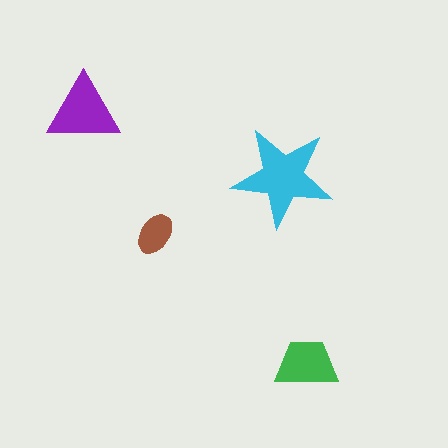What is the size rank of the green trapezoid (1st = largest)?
3rd.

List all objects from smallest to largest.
The brown ellipse, the green trapezoid, the purple triangle, the cyan star.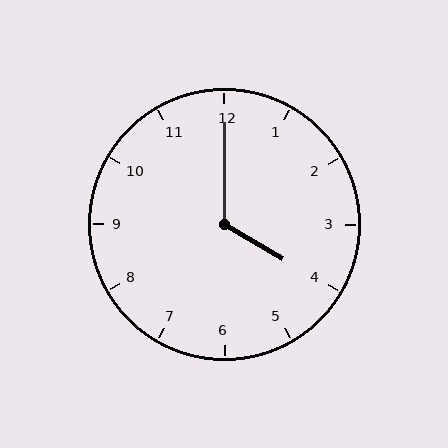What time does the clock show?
4:00.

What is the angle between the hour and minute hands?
Approximately 120 degrees.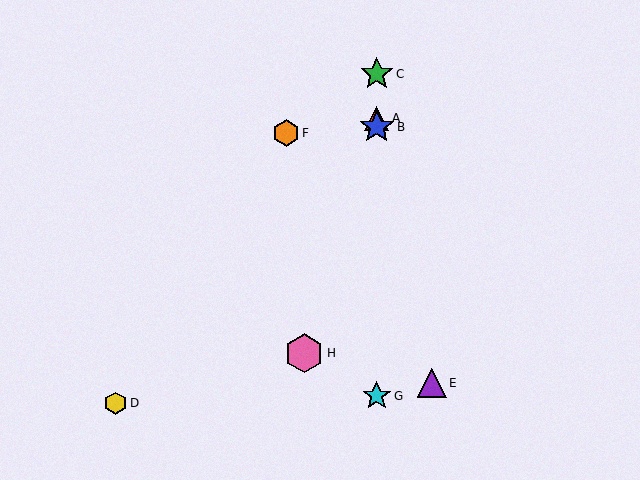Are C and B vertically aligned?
Yes, both are at x≈377.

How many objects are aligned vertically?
4 objects (A, B, C, G) are aligned vertically.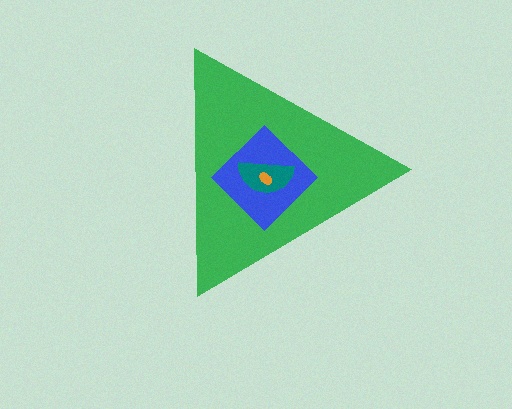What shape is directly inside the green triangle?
The blue diamond.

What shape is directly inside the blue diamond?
The teal semicircle.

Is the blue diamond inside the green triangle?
Yes.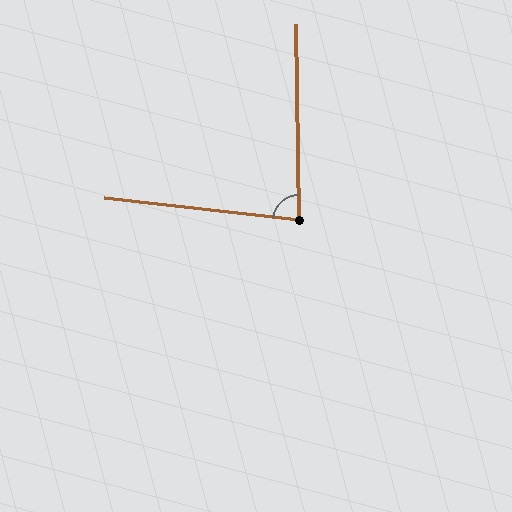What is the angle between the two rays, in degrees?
Approximately 83 degrees.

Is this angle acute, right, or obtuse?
It is acute.